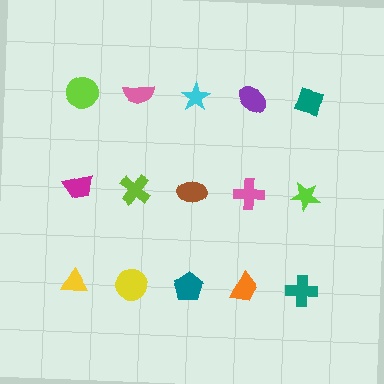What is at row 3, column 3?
A teal pentagon.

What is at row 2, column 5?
A lime star.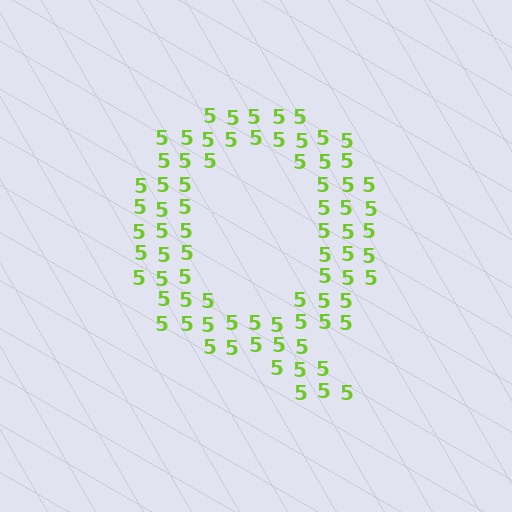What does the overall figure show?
The overall figure shows the letter Q.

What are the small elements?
The small elements are digit 5's.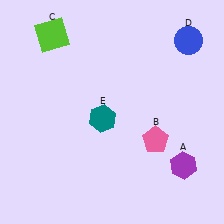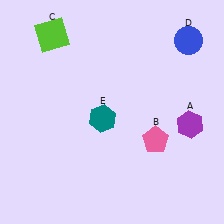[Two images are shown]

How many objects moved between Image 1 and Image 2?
1 object moved between the two images.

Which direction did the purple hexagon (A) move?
The purple hexagon (A) moved up.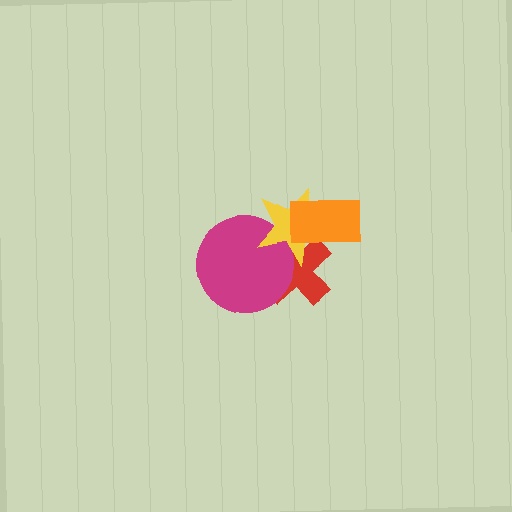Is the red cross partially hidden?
Yes, it is partially covered by another shape.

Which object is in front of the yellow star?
The orange rectangle is in front of the yellow star.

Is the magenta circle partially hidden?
Yes, it is partially covered by another shape.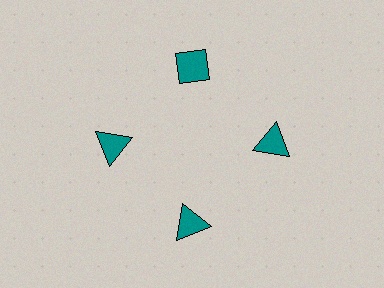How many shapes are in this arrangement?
There are 4 shapes arranged in a ring pattern.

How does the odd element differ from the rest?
It has a different shape: diamond instead of triangle.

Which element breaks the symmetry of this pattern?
The teal diamond at roughly the 12 o'clock position breaks the symmetry. All other shapes are teal triangles.